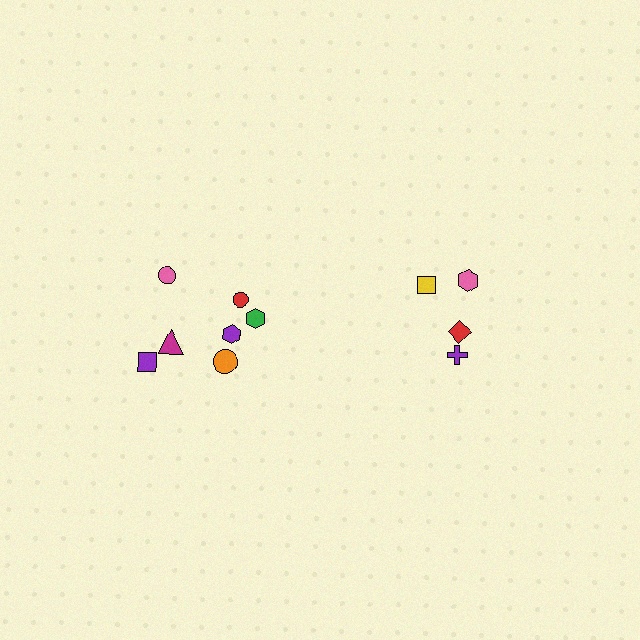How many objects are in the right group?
There are 4 objects.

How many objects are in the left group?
There are 7 objects.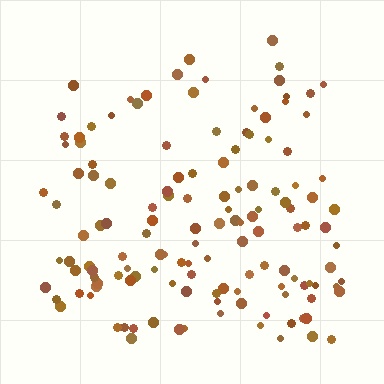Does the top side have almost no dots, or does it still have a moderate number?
Still a moderate number, just noticeably fewer than the bottom.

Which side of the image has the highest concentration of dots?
The bottom.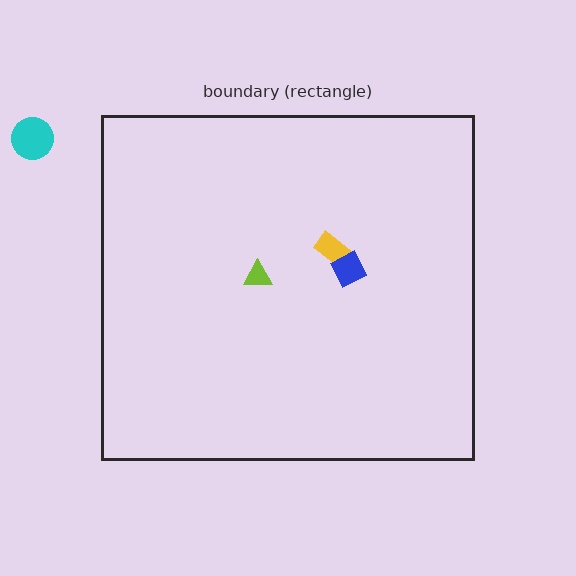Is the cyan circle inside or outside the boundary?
Outside.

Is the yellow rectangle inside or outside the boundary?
Inside.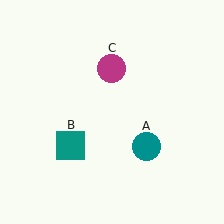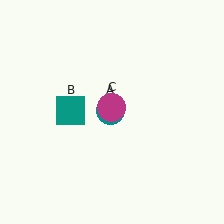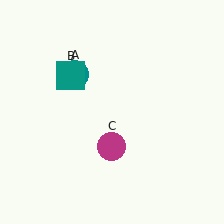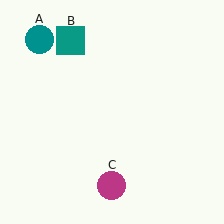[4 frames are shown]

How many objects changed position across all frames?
3 objects changed position: teal circle (object A), teal square (object B), magenta circle (object C).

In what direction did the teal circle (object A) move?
The teal circle (object A) moved up and to the left.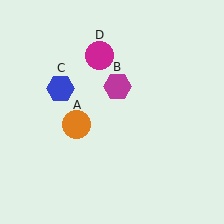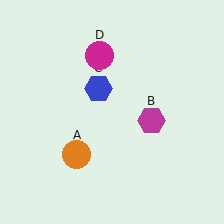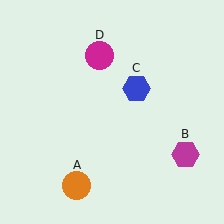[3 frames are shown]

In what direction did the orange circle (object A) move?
The orange circle (object A) moved down.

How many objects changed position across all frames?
3 objects changed position: orange circle (object A), magenta hexagon (object B), blue hexagon (object C).